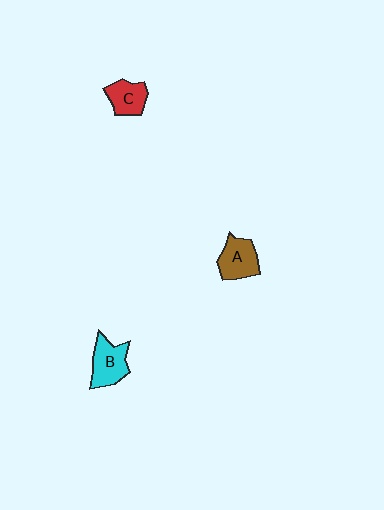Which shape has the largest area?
Shape B (cyan).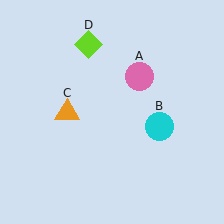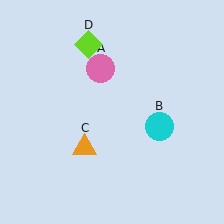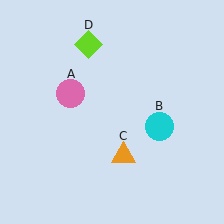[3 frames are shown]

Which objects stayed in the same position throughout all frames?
Cyan circle (object B) and lime diamond (object D) remained stationary.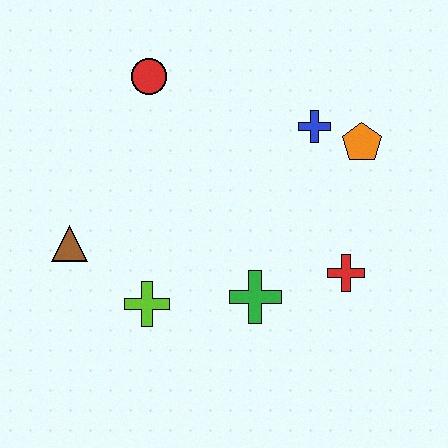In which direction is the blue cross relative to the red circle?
The blue cross is to the right of the red circle.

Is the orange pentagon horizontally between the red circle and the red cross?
No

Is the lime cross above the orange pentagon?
No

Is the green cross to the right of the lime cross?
Yes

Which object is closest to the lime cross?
The brown triangle is closest to the lime cross.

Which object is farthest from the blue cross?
The brown triangle is farthest from the blue cross.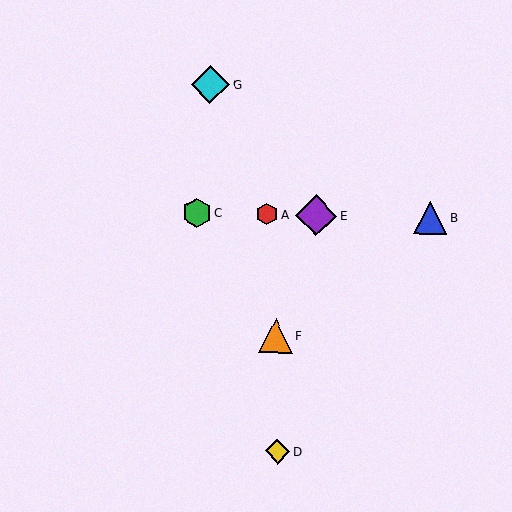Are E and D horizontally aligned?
No, E is at y≈215 and D is at y≈451.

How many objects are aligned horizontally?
4 objects (A, B, C, E) are aligned horizontally.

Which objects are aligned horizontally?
Objects A, B, C, E are aligned horizontally.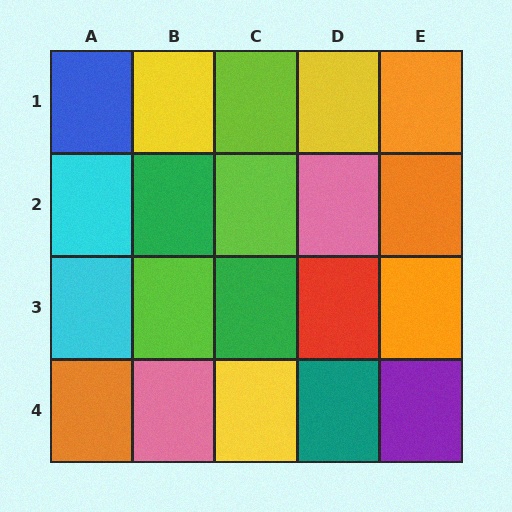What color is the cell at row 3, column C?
Green.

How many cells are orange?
4 cells are orange.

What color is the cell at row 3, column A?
Cyan.